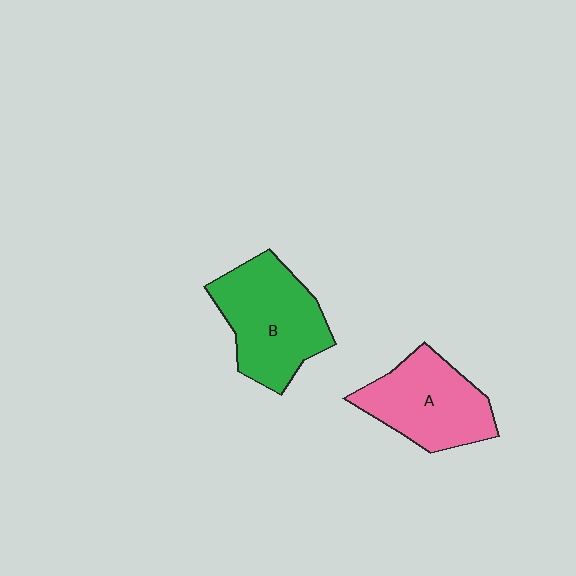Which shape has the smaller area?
Shape A (pink).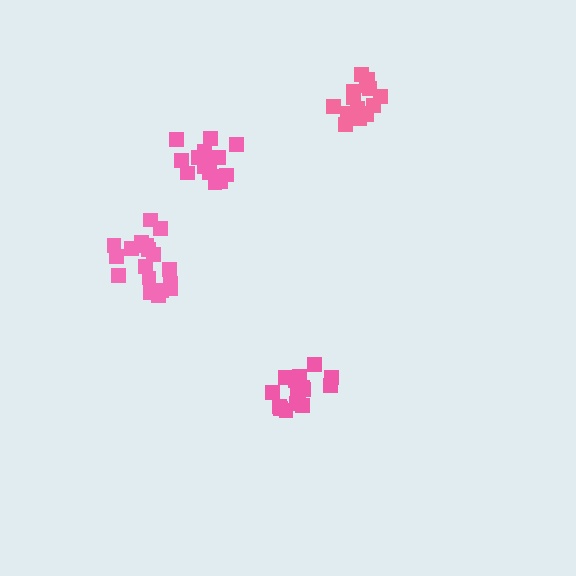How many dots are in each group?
Group 1: 16 dots, Group 2: 15 dots, Group 3: 16 dots, Group 4: 18 dots (65 total).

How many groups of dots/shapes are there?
There are 4 groups.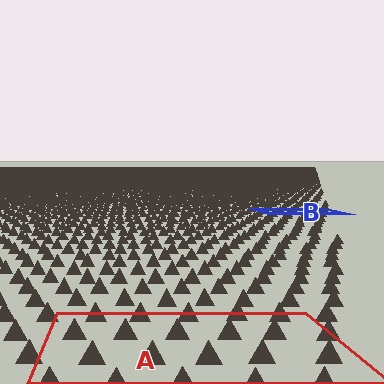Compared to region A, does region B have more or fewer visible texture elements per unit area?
Region B has more texture elements per unit area — they are packed more densely because it is farther away.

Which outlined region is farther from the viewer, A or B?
Region B is farther from the viewer — the texture elements inside it appear smaller and more densely packed.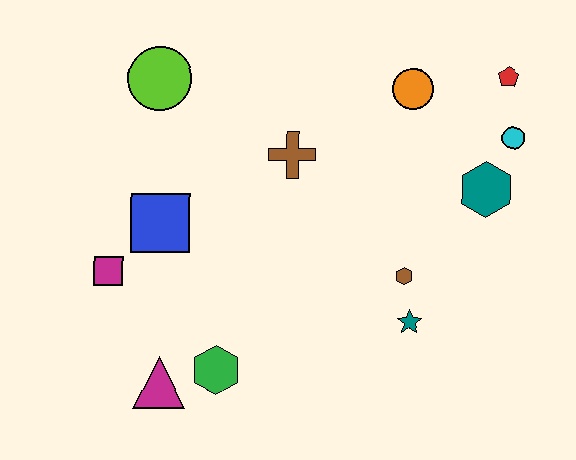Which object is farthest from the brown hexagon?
The lime circle is farthest from the brown hexagon.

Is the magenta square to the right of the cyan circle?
No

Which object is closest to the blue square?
The magenta square is closest to the blue square.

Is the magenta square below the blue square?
Yes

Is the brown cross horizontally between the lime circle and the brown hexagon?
Yes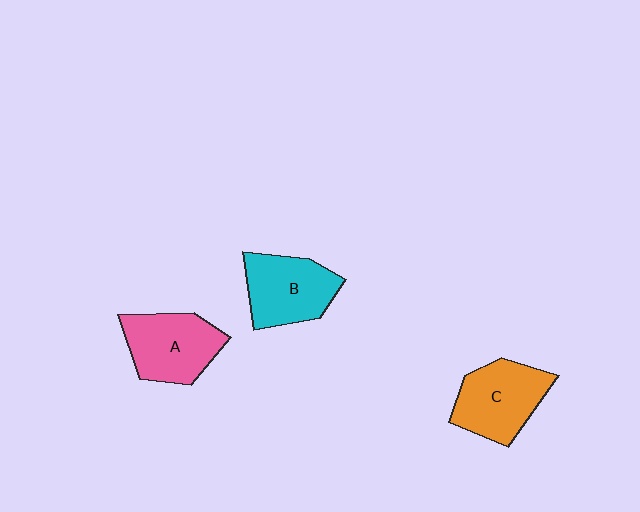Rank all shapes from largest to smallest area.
From largest to smallest: C (orange), A (pink), B (cyan).